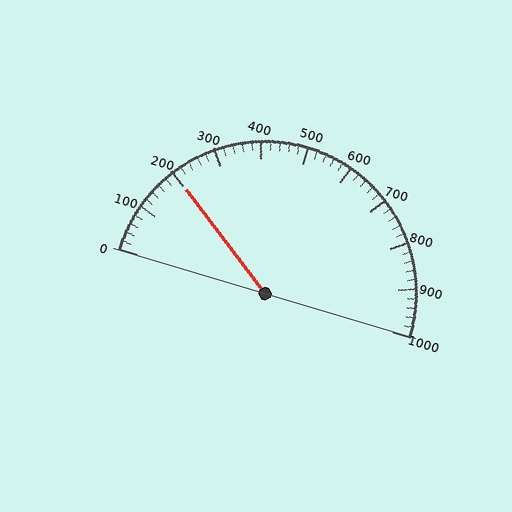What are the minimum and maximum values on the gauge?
The gauge ranges from 0 to 1000.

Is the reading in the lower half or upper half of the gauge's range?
The reading is in the lower half of the range (0 to 1000).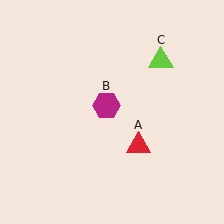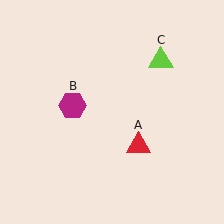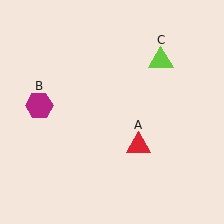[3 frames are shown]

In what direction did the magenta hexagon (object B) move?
The magenta hexagon (object B) moved left.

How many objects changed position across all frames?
1 object changed position: magenta hexagon (object B).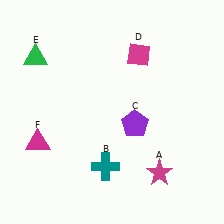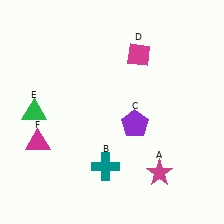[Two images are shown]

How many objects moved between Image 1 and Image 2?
1 object moved between the two images.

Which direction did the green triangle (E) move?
The green triangle (E) moved down.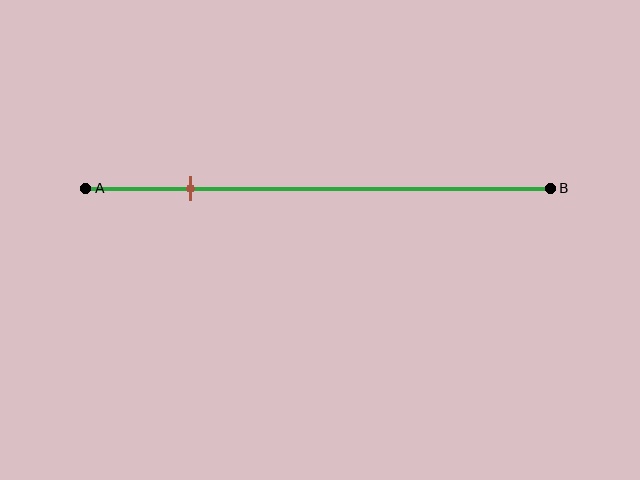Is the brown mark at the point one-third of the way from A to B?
No, the mark is at about 25% from A, not at the 33% one-third point.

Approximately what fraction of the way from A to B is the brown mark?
The brown mark is approximately 25% of the way from A to B.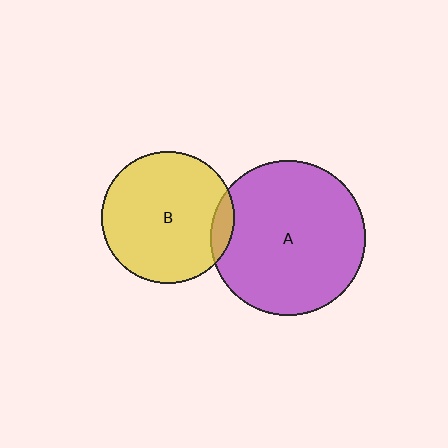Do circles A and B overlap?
Yes.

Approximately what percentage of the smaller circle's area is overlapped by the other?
Approximately 10%.